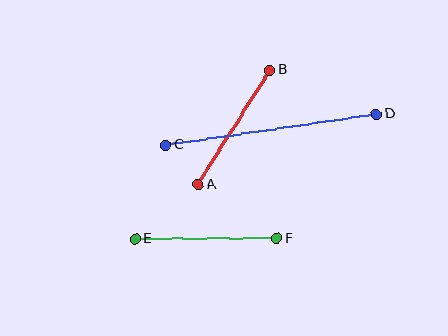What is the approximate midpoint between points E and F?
The midpoint is at approximately (206, 239) pixels.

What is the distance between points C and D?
The distance is approximately 212 pixels.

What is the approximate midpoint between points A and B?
The midpoint is at approximately (234, 127) pixels.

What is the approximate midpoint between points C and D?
The midpoint is at approximately (271, 129) pixels.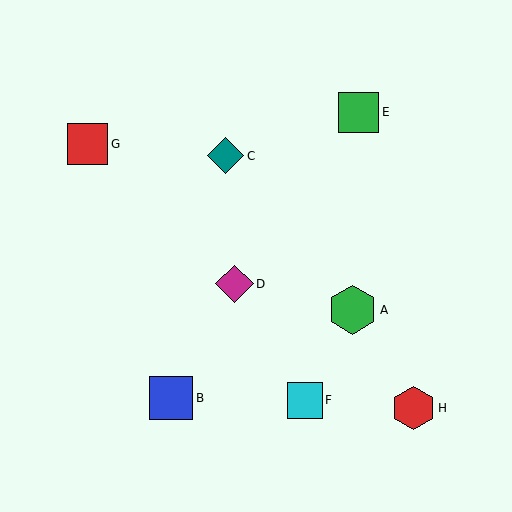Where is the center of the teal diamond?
The center of the teal diamond is at (226, 156).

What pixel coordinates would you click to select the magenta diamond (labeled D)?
Click at (235, 284) to select the magenta diamond D.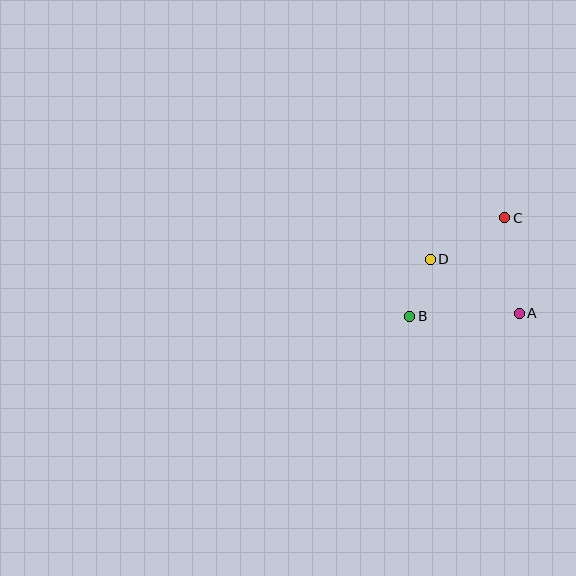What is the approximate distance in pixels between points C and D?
The distance between C and D is approximately 85 pixels.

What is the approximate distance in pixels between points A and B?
The distance between A and B is approximately 110 pixels.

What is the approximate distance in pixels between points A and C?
The distance between A and C is approximately 96 pixels.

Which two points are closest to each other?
Points B and D are closest to each other.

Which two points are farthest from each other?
Points B and C are farthest from each other.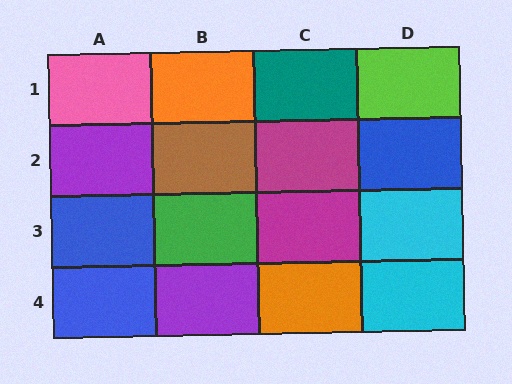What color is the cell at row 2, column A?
Purple.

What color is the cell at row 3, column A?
Blue.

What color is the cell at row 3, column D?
Cyan.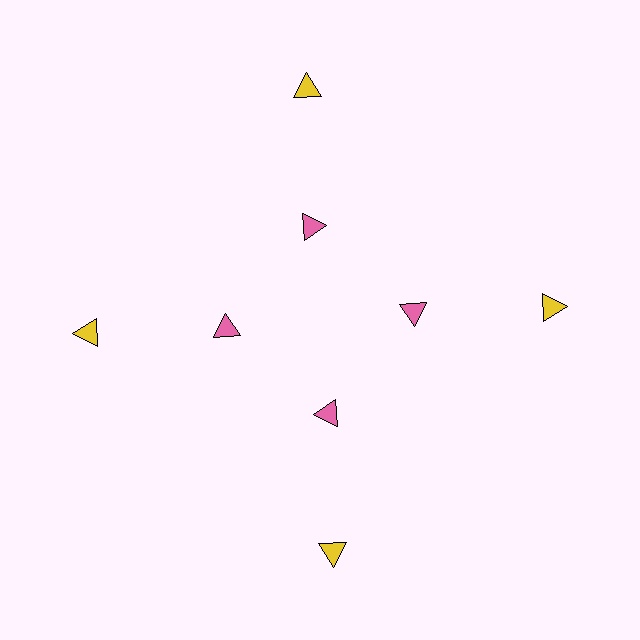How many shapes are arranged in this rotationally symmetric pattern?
There are 8 shapes, arranged in 4 groups of 2.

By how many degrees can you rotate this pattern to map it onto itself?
The pattern maps onto itself every 90 degrees of rotation.